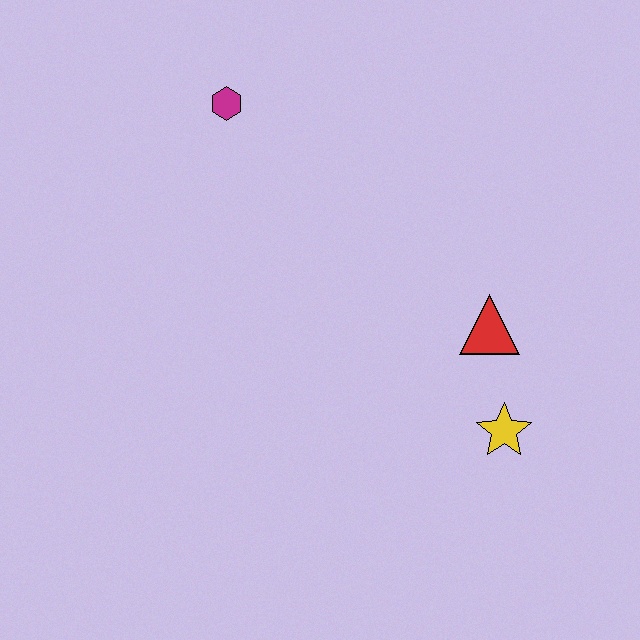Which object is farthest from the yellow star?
The magenta hexagon is farthest from the yellow star.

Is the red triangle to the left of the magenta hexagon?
No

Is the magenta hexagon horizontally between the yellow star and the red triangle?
No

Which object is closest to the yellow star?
The red triangle is closest to the yellow star.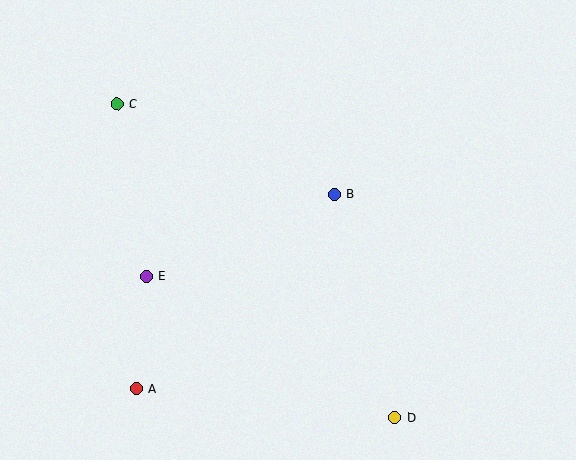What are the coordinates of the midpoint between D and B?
The midpoint between D and B is at (364, 306).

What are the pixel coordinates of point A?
Point A is at (136, 389).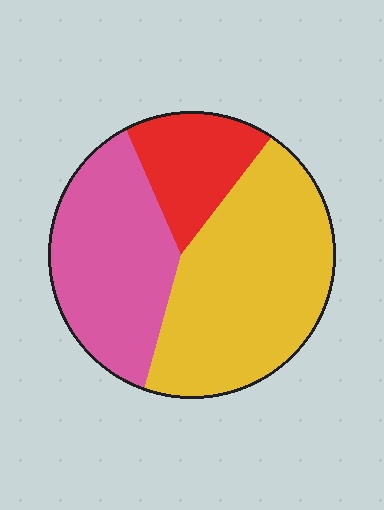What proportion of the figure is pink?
Pink takes up about one third (1/3) of the figure.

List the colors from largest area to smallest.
From largest to smallest: yellow, pink, red.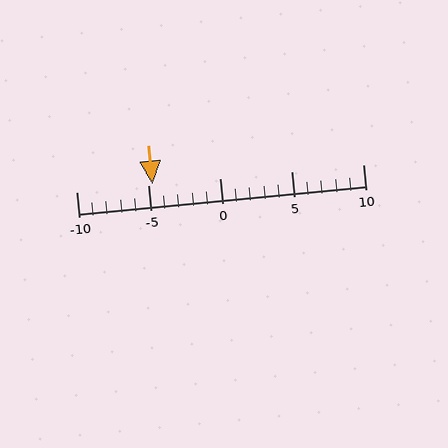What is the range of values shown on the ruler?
The ruler shows values from -10 to 10.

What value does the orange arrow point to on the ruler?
The orange arrow points to approximately -5.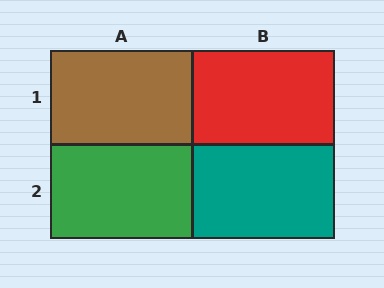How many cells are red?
1 cell is red.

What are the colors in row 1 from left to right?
Brown, red.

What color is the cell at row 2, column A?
Green.